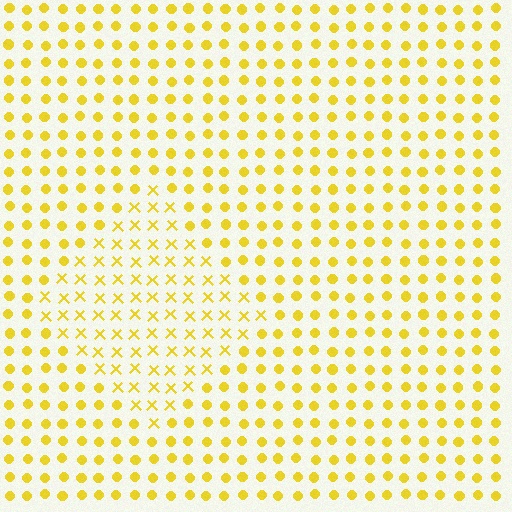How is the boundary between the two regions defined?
The boundary is defined by a change in element shape: X marks inside vs. circles outside. All elements share the same color and spacing.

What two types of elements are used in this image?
The image uses X marks inside the diamond region and circles outside it.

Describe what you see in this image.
The image is filled with small yellow elements arranged in a uniform grid. A diamond-shaped region contains X marks, while the surrounding area contains circles. The boundary is defined purely by the change in element shape.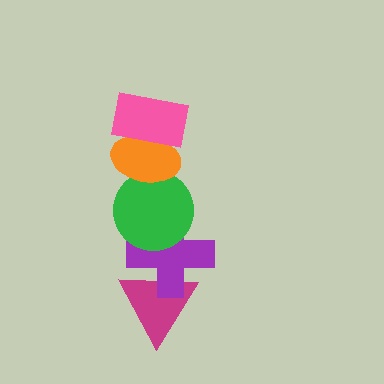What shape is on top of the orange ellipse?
The pink rectangle is on top of the orange ellipse.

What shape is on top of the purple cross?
The green circle is on top of the purple cross.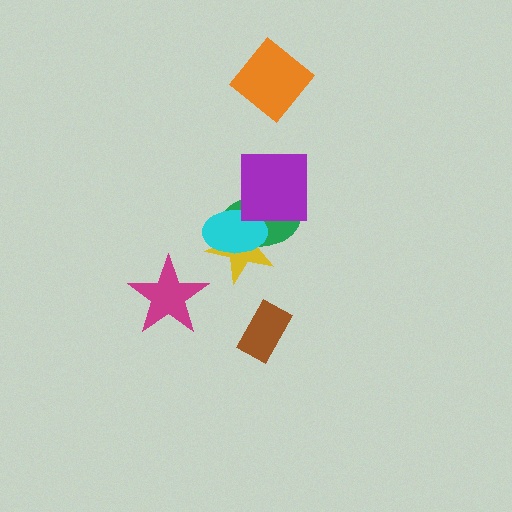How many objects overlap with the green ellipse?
3 objects overlap with the green ellipse.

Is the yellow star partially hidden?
Yes, it is partially covered by another shape.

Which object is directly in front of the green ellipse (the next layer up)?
The cyan ellipse is directly in front of the green ellipse.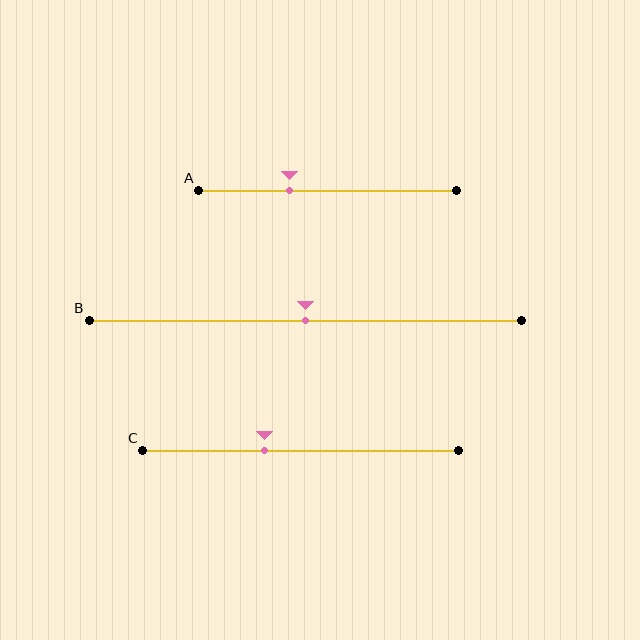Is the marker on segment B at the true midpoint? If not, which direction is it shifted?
Yes, the marker on segment B is at the true midpoint.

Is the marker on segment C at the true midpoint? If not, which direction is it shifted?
No, the marker on segment C is shifted to the left by about 12% of the segment length.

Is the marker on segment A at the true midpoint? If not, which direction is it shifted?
No, the marker on segment A is shifted to the left by about 15% of the segment length.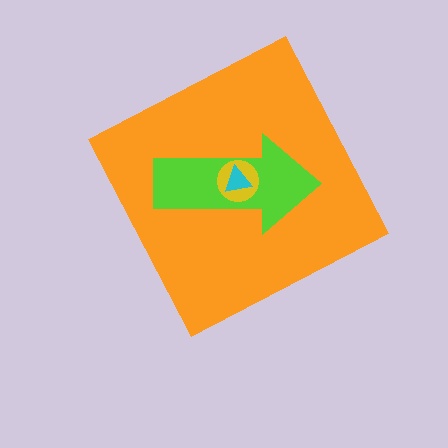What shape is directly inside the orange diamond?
The lime arrow.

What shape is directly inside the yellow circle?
The cyan triangle.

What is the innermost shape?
The cyan triangle.